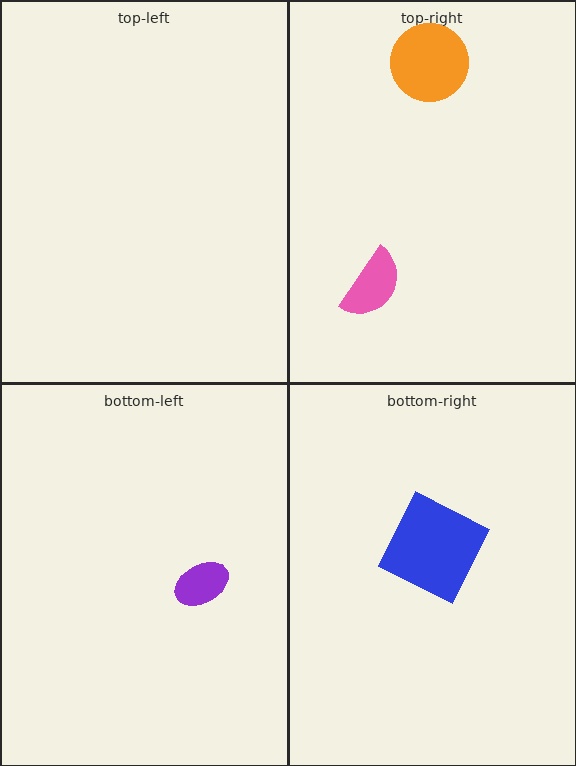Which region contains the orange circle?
The top-right region.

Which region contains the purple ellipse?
The bottom-left region.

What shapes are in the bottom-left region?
The purple ellipse.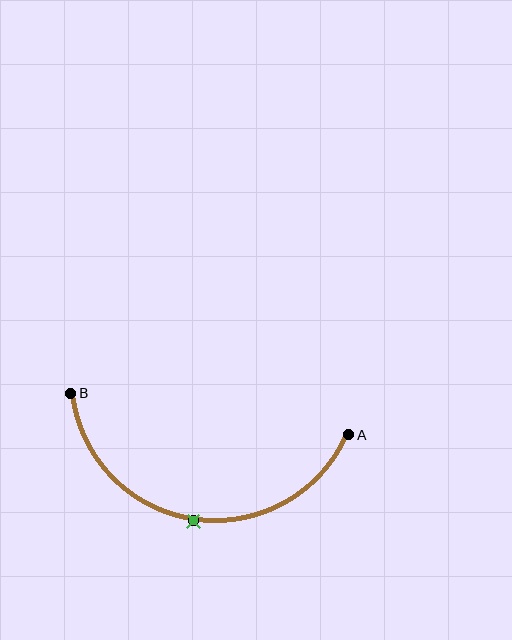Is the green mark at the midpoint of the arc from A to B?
Yes. The green mark lies on the arc at equal arc-length from both A and B — it is the arc midpoint.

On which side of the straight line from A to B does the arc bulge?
The arc bulges below the straight line connecting A and B.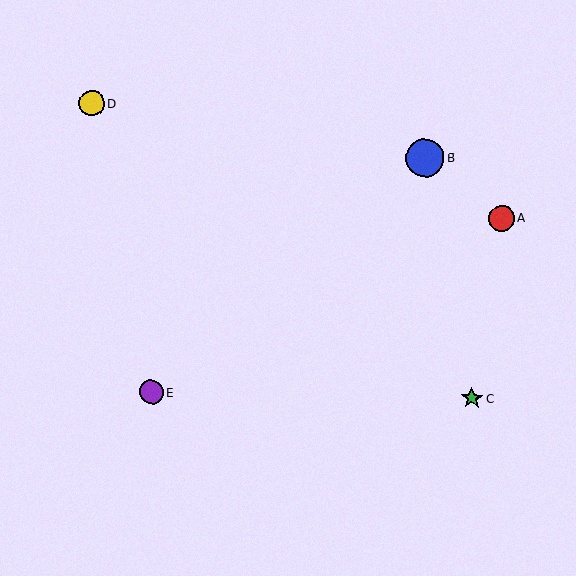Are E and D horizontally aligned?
No, E is at y≈392 and D is at y≈103.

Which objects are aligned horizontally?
Objects C, E are aligned horizontally.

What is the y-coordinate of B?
Object B is at y≈158.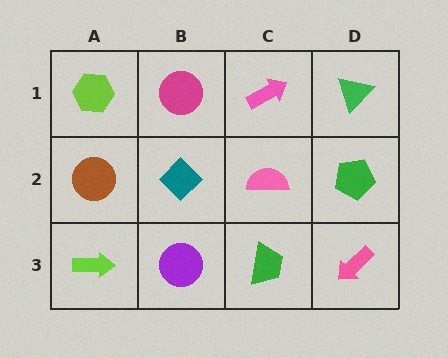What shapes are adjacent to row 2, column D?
A green triangle (row 1, column D), a pink arrow (row 3, column D), a pink semicircle (row 2, column C).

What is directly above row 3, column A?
A brown circle.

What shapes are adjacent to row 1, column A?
A brown circle (row 2, column A), a magenta circle (row 1, column B).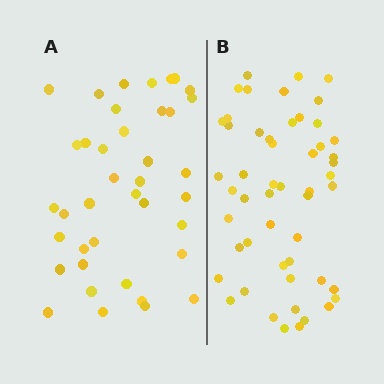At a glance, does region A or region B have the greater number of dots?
Region B (the right region) has more dots.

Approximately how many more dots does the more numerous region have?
Region B has approximately 15 more dots than region A.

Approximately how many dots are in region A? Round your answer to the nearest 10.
About 40 dots. (The exact count is 39, which rounds to 40.)